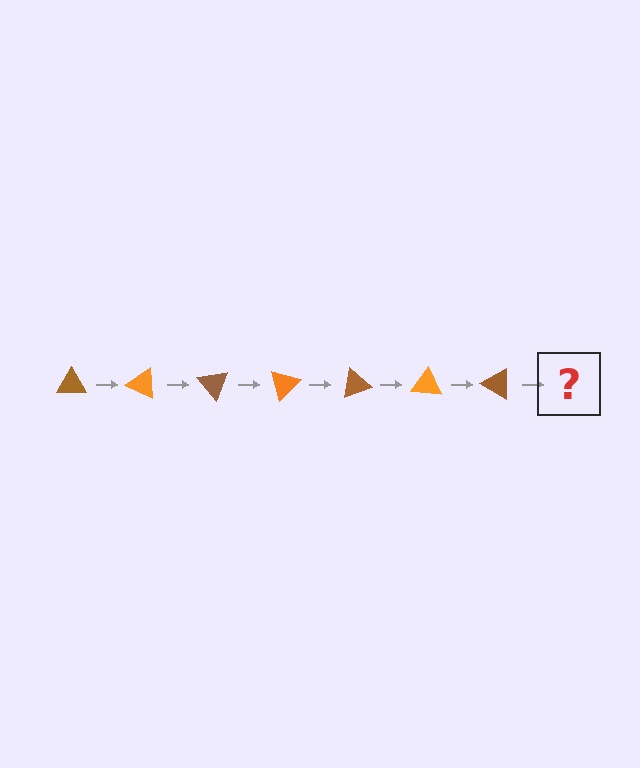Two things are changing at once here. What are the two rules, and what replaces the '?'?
The two rules are that it rotates 25 degrees each step and the color cycles through brown and orange. The '?' should be an orange triangle, rotated 175 degrees from the start.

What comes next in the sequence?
The next element should be an orange triangle, rotated 175 degrees from the start.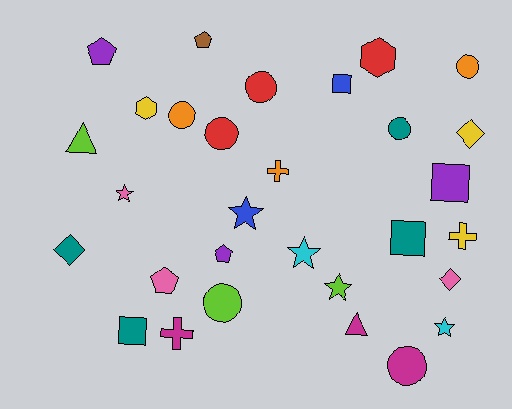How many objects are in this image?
There are 30 objects.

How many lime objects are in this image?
There are 3 lime objects.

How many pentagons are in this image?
There are 4 pentagons.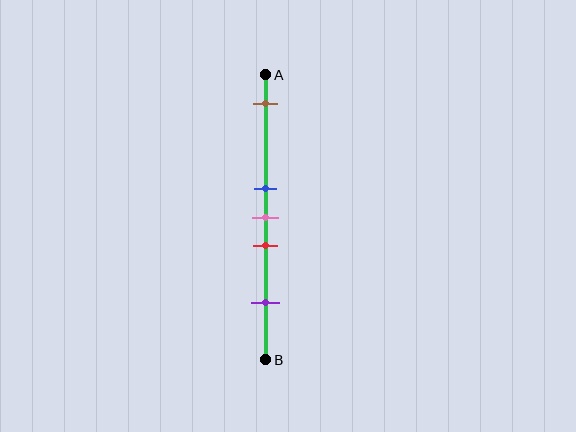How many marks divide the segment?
There are 5 marks dividing the segment.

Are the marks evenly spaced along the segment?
No, the marks are not evenly spaced.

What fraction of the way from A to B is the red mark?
The red mark is approximately 60% (0.6) of the way from A to B.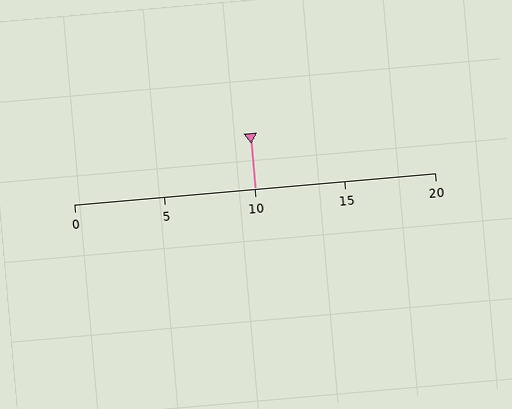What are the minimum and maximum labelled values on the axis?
The axis runs from 0 to 20.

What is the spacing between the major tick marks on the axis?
The major ticks are spaced 5 apart.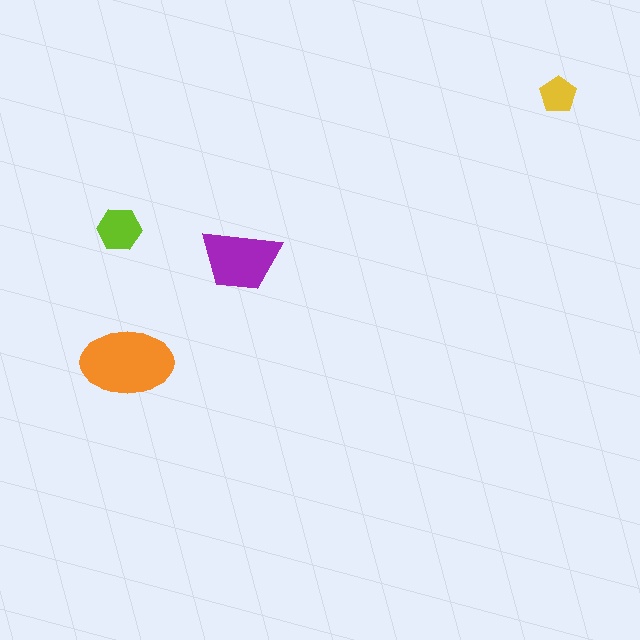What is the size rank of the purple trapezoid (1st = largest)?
2nd.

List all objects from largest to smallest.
The orange ellipse, the purple trapezoid, the lime hexagon, the yellow pentagon.